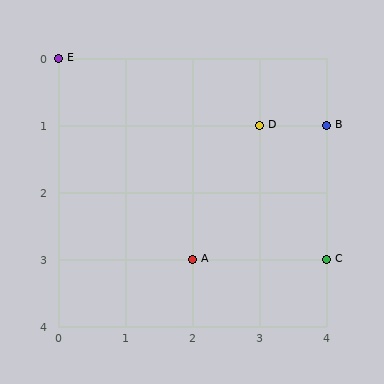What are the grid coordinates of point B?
Point B is at grid coordinates (4, 1).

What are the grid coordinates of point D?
Point D is at grid coordinates (3, 1).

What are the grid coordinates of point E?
Point E is at grid coordinates (0, 0).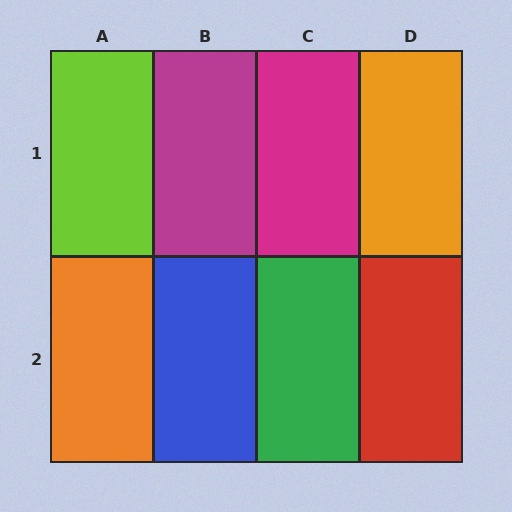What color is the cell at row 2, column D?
Red.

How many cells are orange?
2 cells are orange.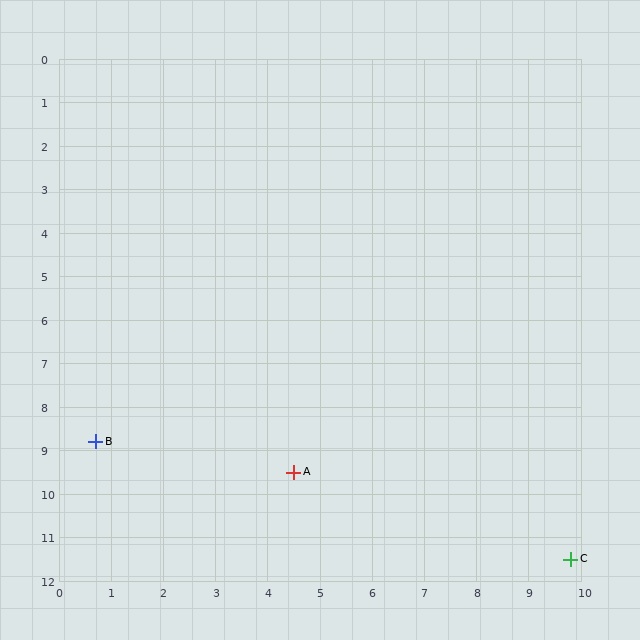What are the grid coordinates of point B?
Point B is at approximately (0.7, 8.8).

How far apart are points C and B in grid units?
Points C and B are about 9.5 grid units apart.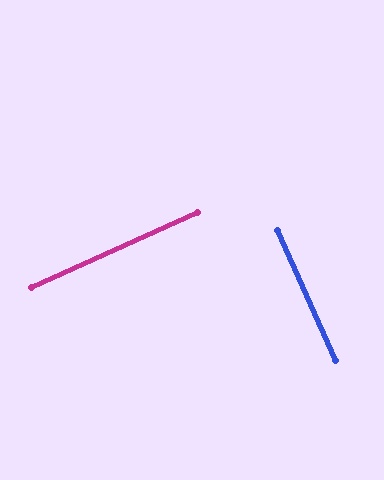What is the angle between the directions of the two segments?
Approximately 89 degrees.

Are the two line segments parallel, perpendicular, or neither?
Perpendicular — they meet at approximately 89°.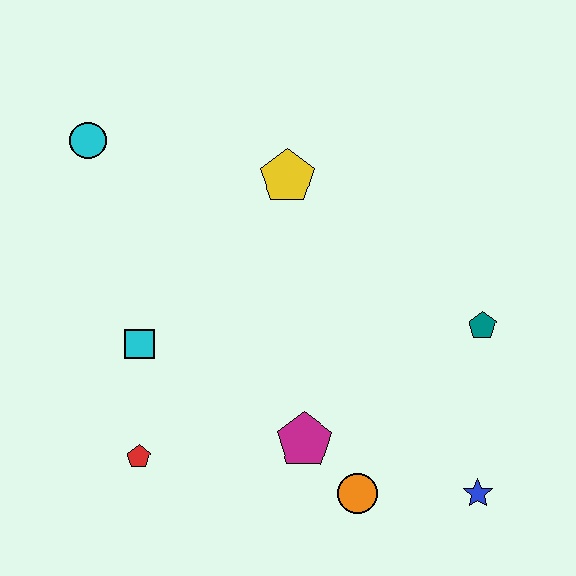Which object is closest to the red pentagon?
The cyan square is closest to the red pentagon.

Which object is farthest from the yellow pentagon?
The blue star is farthest from the yellow pentagon.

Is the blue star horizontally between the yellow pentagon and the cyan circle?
No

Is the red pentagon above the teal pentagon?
No